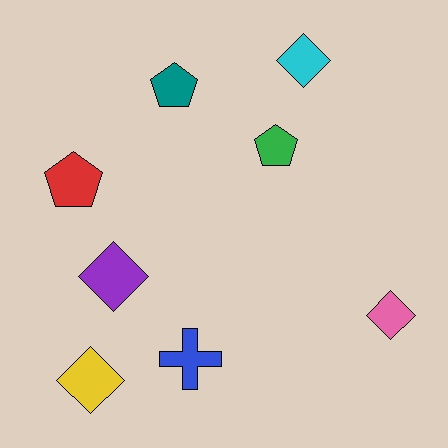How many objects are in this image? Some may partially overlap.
There are 8 objects.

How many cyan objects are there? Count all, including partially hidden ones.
There is 1 cyan object.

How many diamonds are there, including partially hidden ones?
There are 4 diamonds.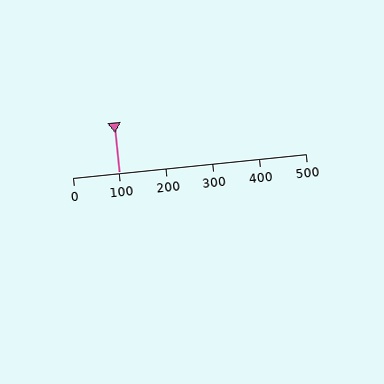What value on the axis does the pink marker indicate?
The marker indicates approximately 100.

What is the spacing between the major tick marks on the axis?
The major ticks are spaced 100 apart.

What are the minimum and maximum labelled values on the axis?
The axis runs from 0 to 500.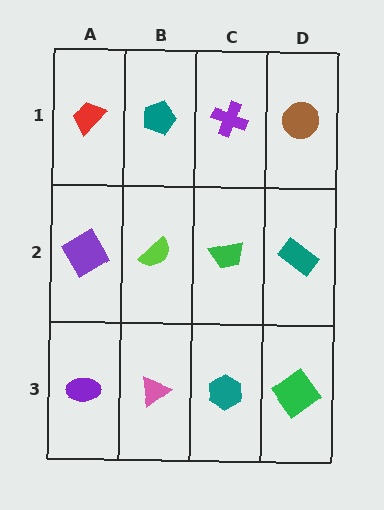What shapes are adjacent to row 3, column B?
A lime semicircle (row 2, column B), a purple ellipse (row 3, column A), a teal hexagon (row 3, column C).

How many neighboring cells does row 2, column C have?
4.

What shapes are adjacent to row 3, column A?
A purple diamond (row 2, column A), a pink triangle (row 3, column B).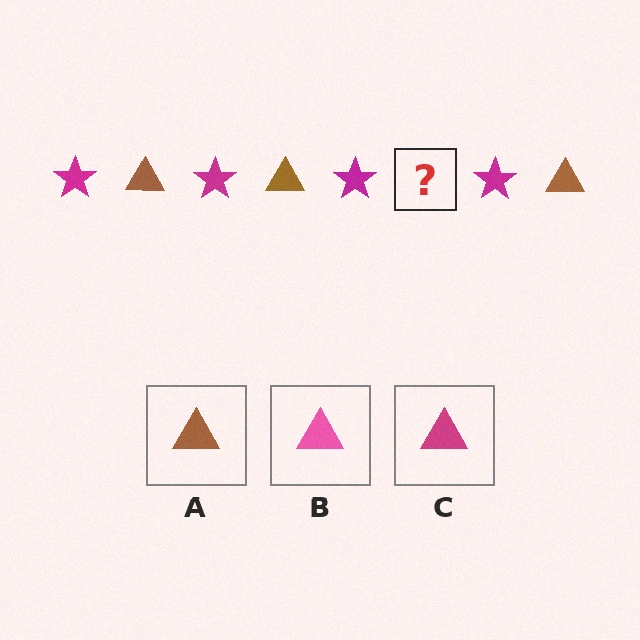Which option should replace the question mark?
Option A.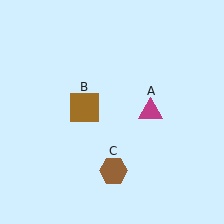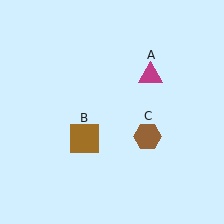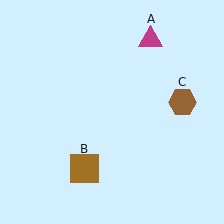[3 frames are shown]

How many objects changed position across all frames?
3 objects changed position: magenta triangle (object A), brown square (object B), brown hexagon (object C).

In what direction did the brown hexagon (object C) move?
The brown hexagon (object C) moved up and to the right.